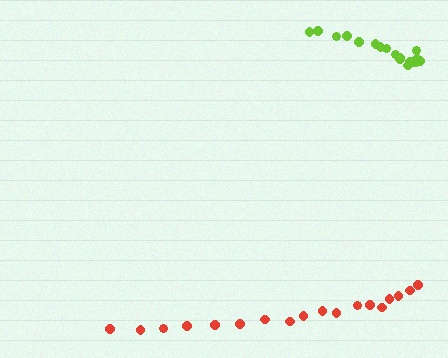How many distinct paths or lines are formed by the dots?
There are 2 distinct paths.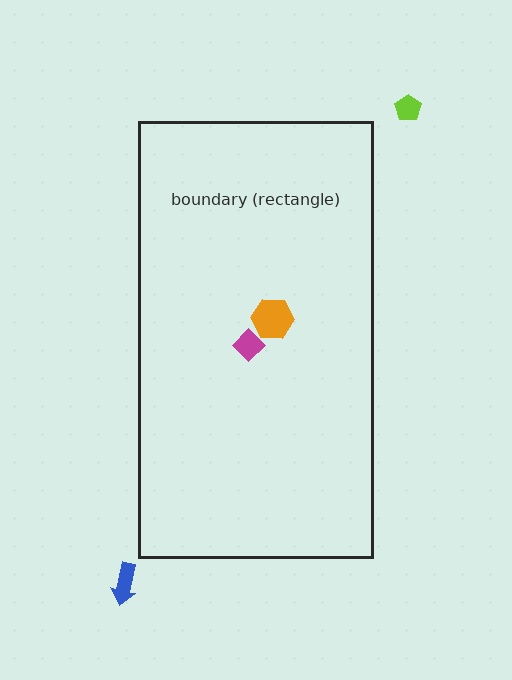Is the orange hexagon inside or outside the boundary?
Inside.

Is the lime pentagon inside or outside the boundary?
Outside.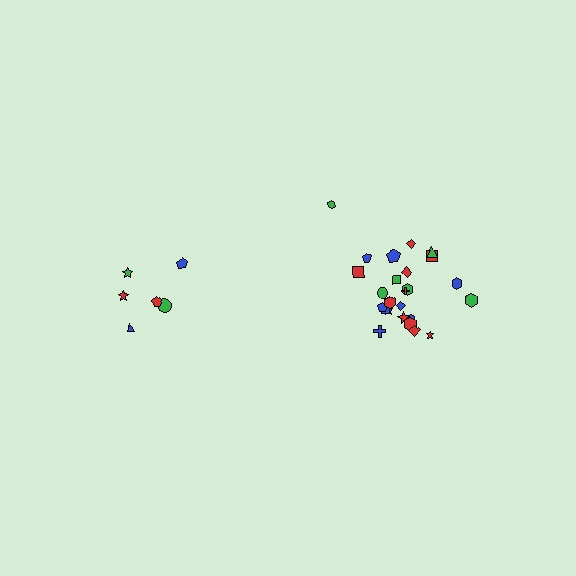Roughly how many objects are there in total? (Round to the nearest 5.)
Roughly 30 objects in total.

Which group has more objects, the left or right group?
The right group.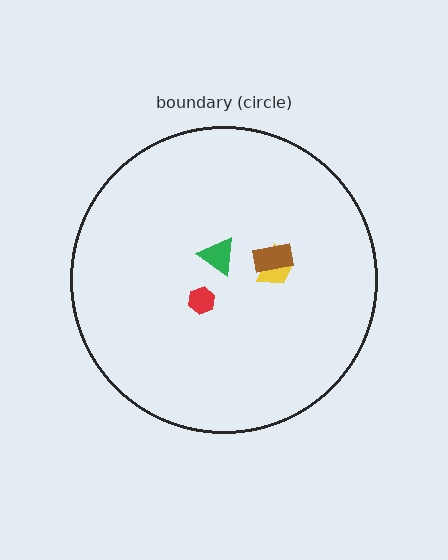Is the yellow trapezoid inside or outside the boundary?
Inside.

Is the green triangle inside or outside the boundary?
Inside.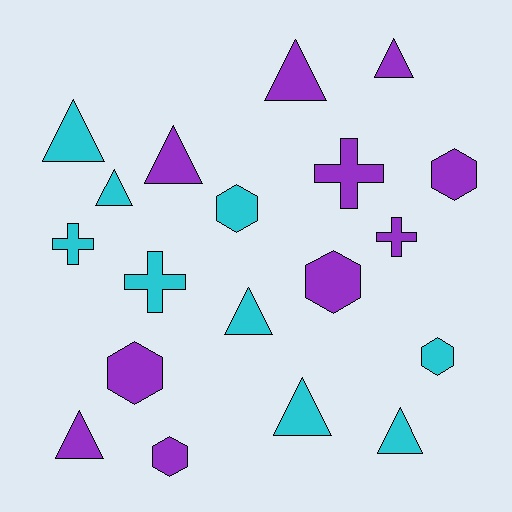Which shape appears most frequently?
Triangle, with 9 objects.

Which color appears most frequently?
Purple, with 10 objects.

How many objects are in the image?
There are 19 objects.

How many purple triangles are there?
There are 4 purple triangles.